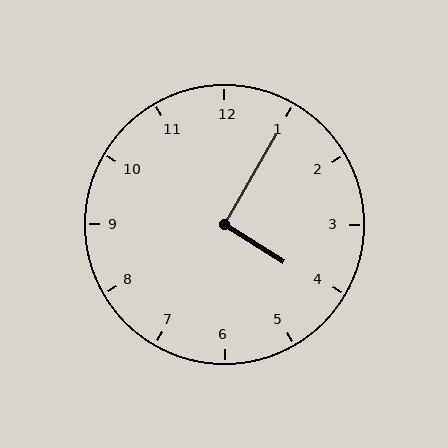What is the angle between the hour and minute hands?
Approximately 92 degrees.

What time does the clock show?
4:05.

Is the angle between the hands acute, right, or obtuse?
It is right.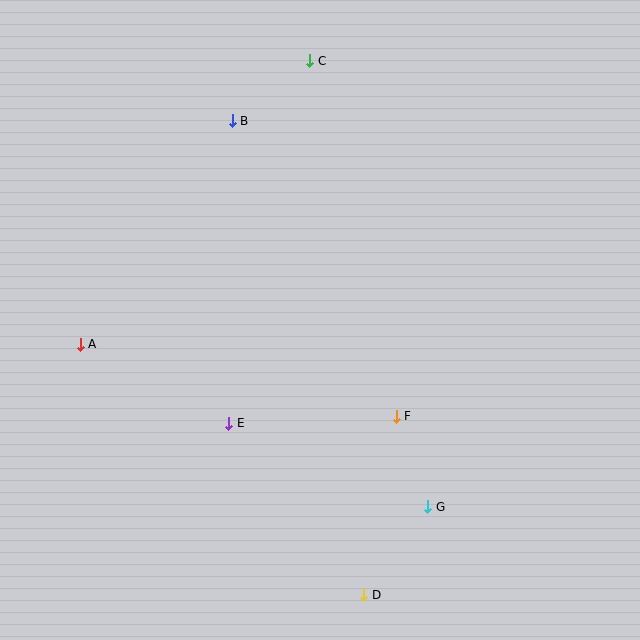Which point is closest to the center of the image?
Point F at (396, 416) is closest to the center.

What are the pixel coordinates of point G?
Point G is at (428, 507).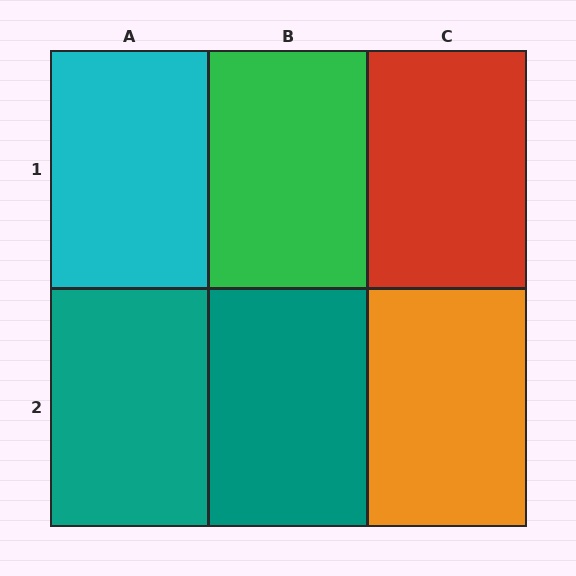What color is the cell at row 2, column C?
Orange.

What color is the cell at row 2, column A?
Teal.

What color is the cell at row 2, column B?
Teal.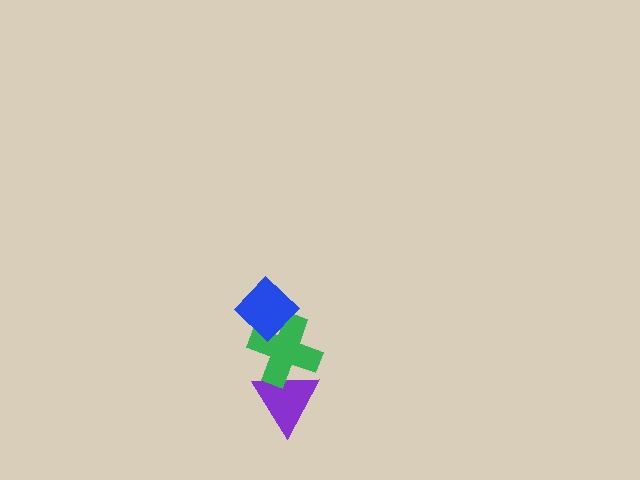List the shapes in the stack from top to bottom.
From top to bottom: the blue diamond, the green cross, the purple triangle.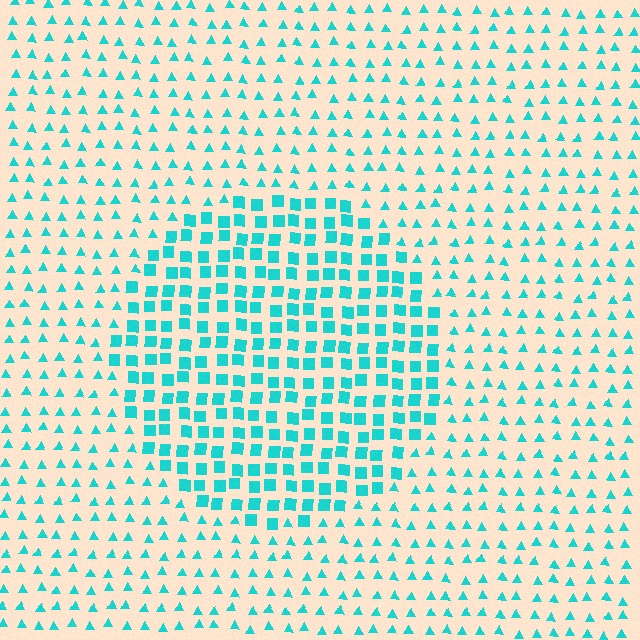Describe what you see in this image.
The image is filled with small cyan elements arranged in a uniform grid. A circle-shaped region contains squares, while the surrounding area contains triangles. The boundary is defined purely by the change in element shape.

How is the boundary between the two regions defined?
The boundary is defined by a change in element shape: squares inside vs. triangles outside. All elements share the same color and spacing.